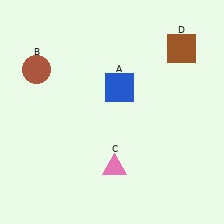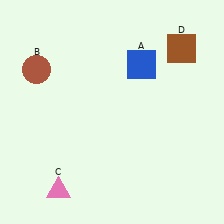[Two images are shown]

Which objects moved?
The objects that moved are: the blue square (A), the pink triangle (C).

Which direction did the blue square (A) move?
The blue square (A) moved up.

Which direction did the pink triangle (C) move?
The pink triangle (C) moved left.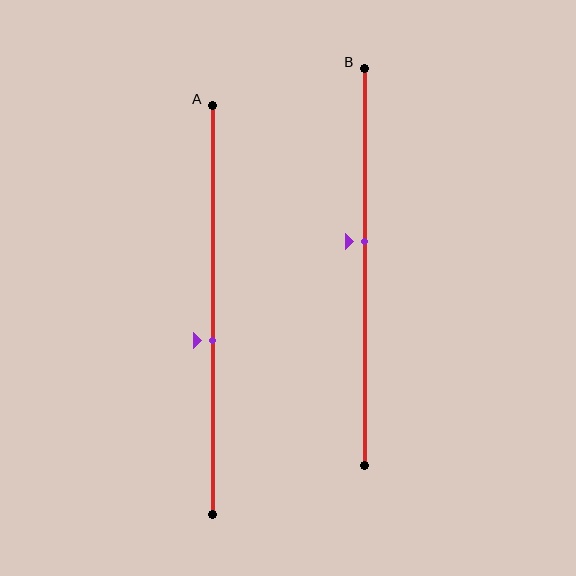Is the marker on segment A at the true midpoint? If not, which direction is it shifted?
No, the marker on segment A is shifted downward by about 7% of the segment length.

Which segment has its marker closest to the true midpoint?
Segment B has its marker closest to the true midpoint.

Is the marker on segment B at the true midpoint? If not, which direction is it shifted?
No, the marker on segment B is shifted upward by about 6% of the segment length.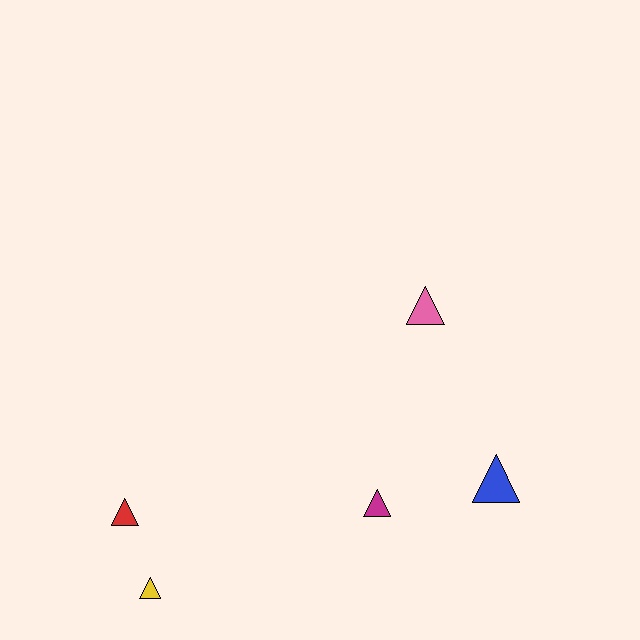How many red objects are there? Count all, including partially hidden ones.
There is 1 red object.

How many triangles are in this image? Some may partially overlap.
There are 5 triangles.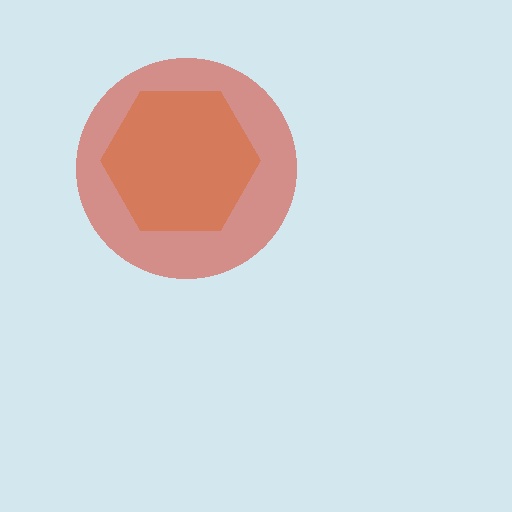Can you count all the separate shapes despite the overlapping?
Yes, there are 2 separate shapes.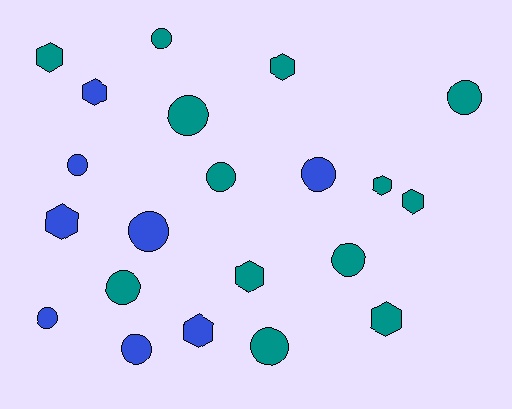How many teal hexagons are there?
There are 6 teal hexagons.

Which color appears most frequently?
Teal, with 13 objects.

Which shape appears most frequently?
Circle, with 12 objects.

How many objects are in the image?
There are 21 objects.